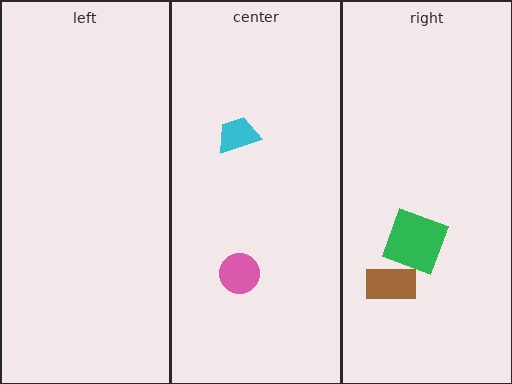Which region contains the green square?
The right region.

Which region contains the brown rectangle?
The right region.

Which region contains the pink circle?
The center region.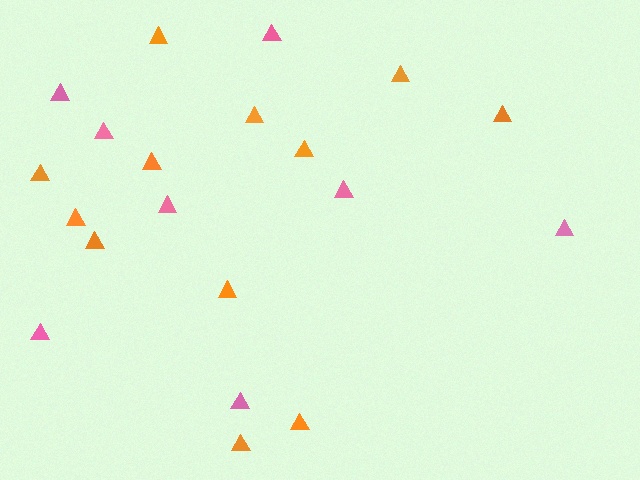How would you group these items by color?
There are 2 groups: one group of pink triangles (8) and one group of orange triangles (12).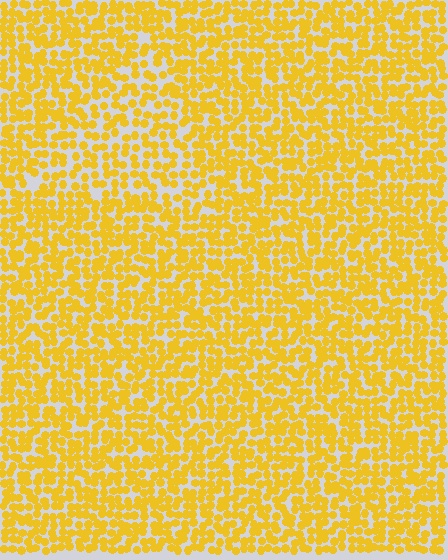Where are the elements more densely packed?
The elements are more densely packed outside the triangle boundary.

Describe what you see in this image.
The image contains small yellow elements arranged at two different densities. A triangle-shaped region is visible where the elements are less densely packed than the surrounding area.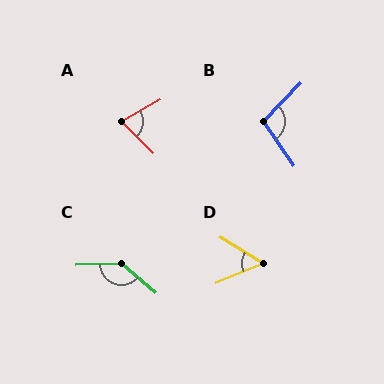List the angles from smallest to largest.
D (53°), A (74°), B (101°), C (137°).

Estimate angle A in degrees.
Approximately 74 degrees.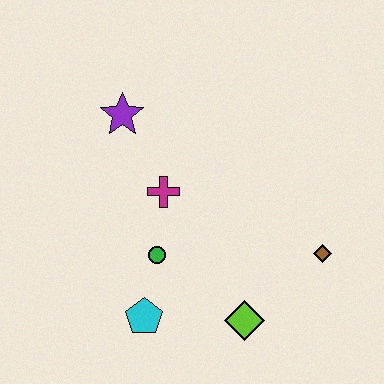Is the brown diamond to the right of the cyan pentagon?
Yes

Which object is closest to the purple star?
The magenta cross is closest to the purple star.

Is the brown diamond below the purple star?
Yes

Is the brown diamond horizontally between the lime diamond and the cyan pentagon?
No